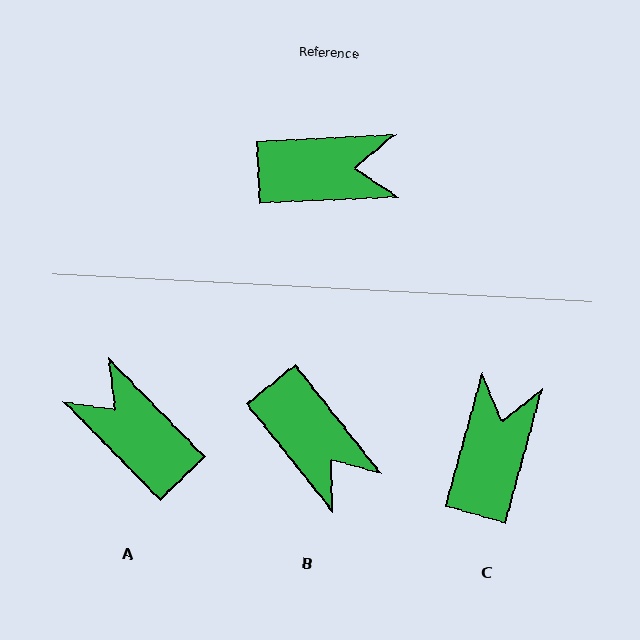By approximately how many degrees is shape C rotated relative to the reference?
Approximately 72 degrees counter-clockwise.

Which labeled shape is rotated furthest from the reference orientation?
A, about 132 degrees away.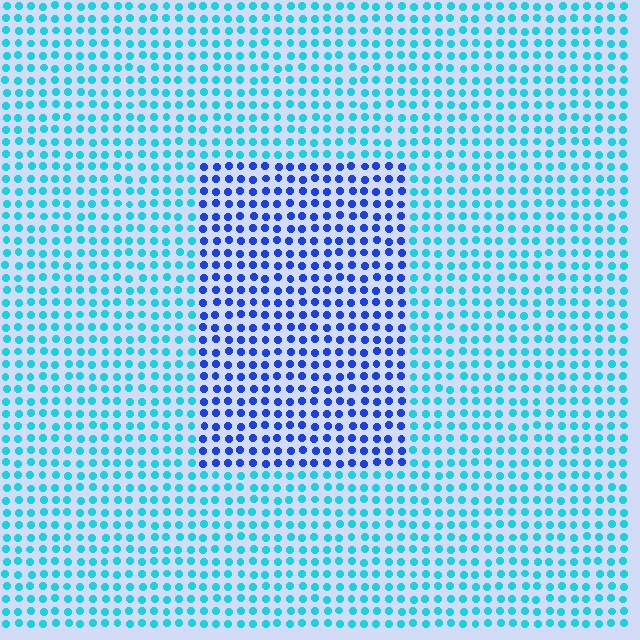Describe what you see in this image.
The image is filled with small cyan elements in a uniform arrangement. A rectangle-shaped region is visible where the elements are tinted to a slightly different hue, forming a subtle color boundary.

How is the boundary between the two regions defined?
The boundary is defined purely by a slight shift in hue (about 45 degrees). Spacing, size, and orientation are identical on both sides.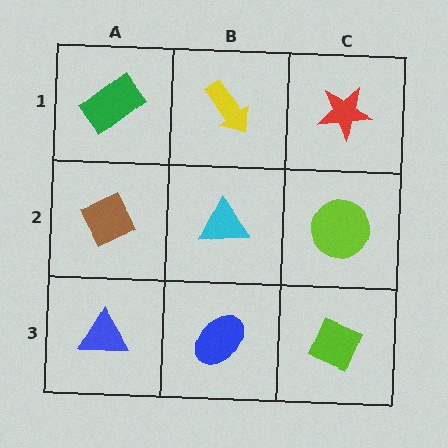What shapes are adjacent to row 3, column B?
A cyan triangle (row 2, column B), a blue triangle (row 3, column A), a lime diamond (row 3, column C).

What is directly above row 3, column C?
A lime circle.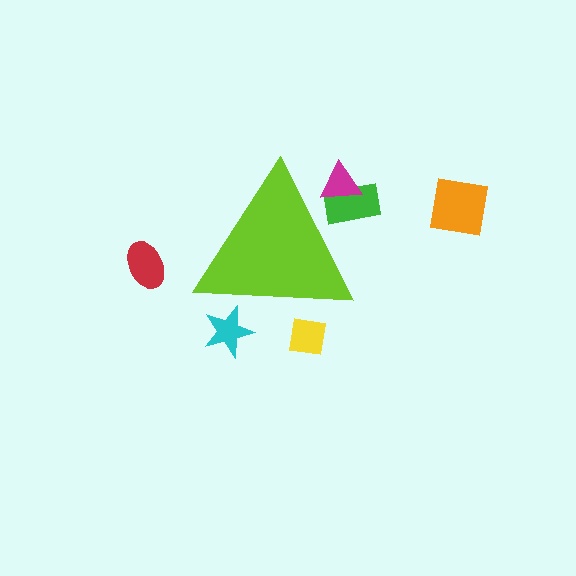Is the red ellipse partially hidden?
No, the red ellipse is fully visible.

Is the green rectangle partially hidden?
Yes, the green rectangle is partially hidden behind the lime triangle.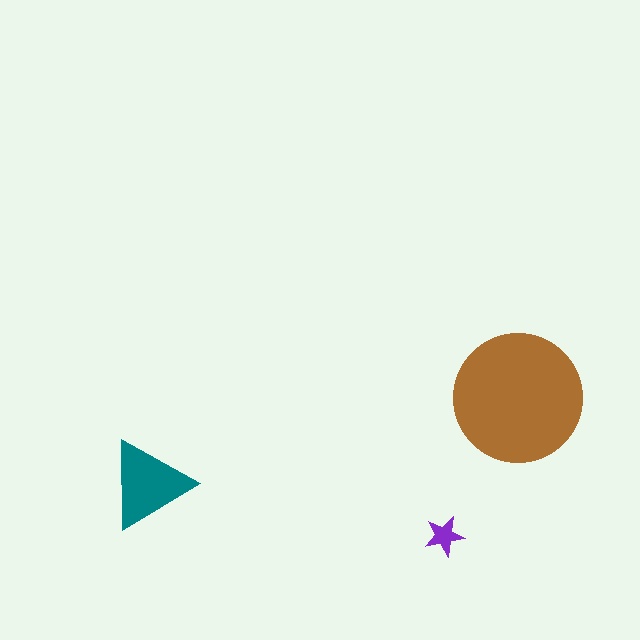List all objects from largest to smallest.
The brown circle, the teal triangle, the purple star.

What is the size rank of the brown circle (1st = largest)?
1st.